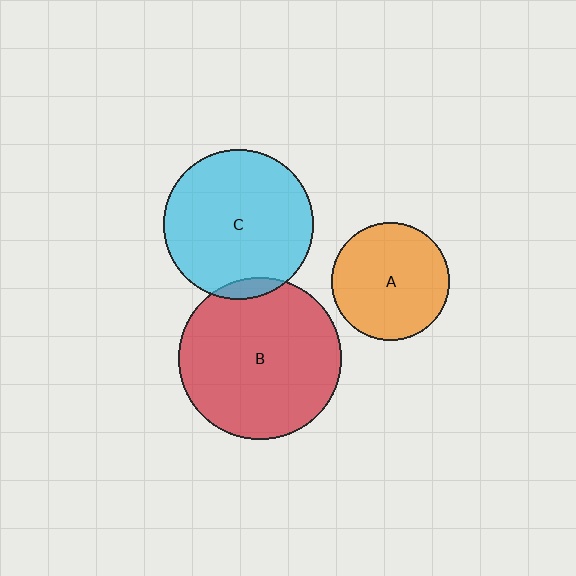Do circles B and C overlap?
Yes.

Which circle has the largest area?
Circle B (red).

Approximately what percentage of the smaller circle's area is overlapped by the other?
Approximately 5%.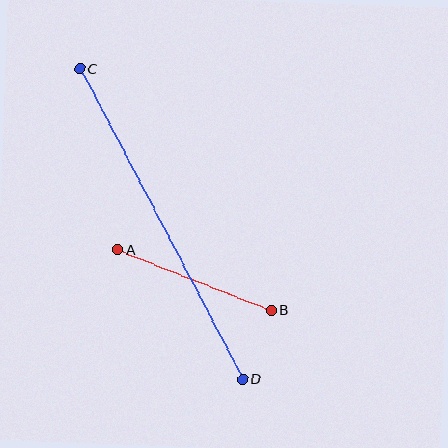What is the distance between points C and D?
The distance is approximately 350 pixels.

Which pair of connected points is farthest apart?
Points C and D are farthest apart.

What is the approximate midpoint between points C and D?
The midpoint is at approximately (161, 224) pixels.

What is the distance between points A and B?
The distance is approximately 165 pixels.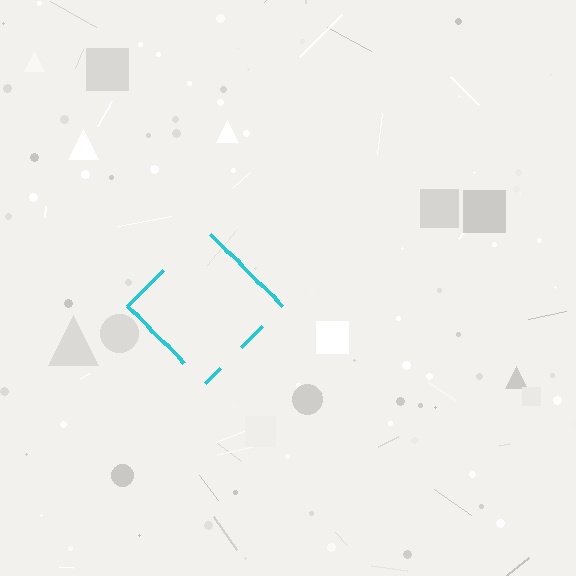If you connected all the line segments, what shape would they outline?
They would outline a diamond.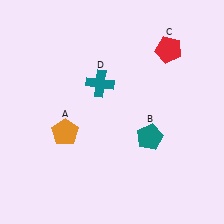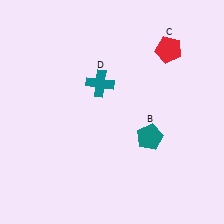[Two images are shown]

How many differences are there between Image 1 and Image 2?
There is 1 difference between the two images.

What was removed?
The orange pentagon (A) was removed in Image 2.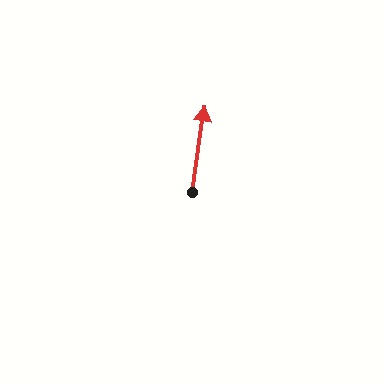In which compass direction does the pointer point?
North.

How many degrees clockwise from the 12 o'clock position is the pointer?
Approximately 8 degrees.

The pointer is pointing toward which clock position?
Roughly 12 o'clock.